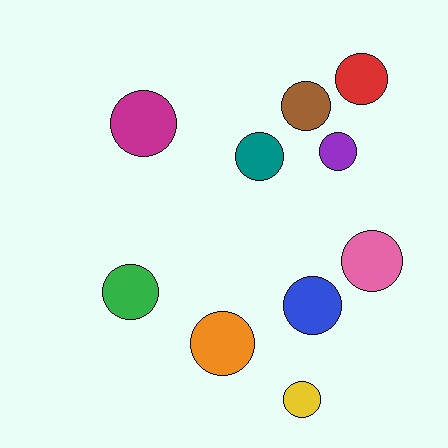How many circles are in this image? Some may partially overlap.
There are 10 circles.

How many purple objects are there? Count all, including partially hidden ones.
There is 1 purple object.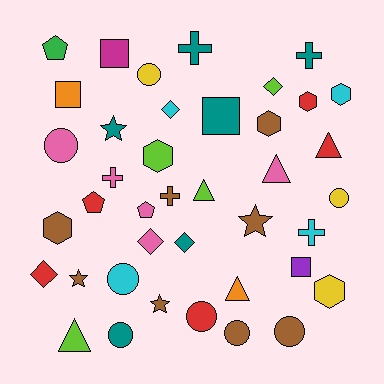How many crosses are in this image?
There are 5 crosses.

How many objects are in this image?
There are 40 objects.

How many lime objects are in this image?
There are 4 lime objects.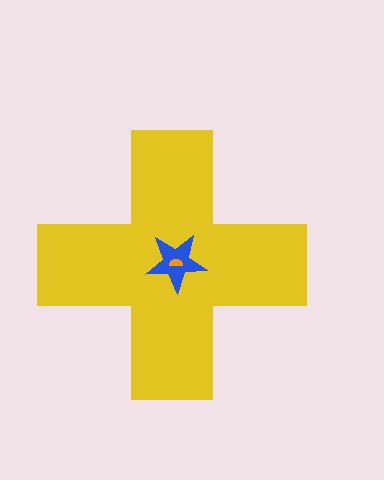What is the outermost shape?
The yellow cross.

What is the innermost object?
The orange semicircle.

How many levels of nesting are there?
3.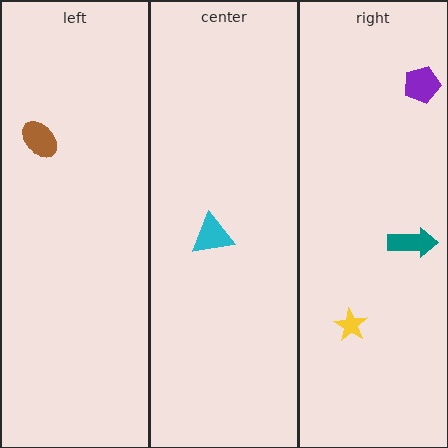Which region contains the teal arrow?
The right region.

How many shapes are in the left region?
1.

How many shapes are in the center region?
1.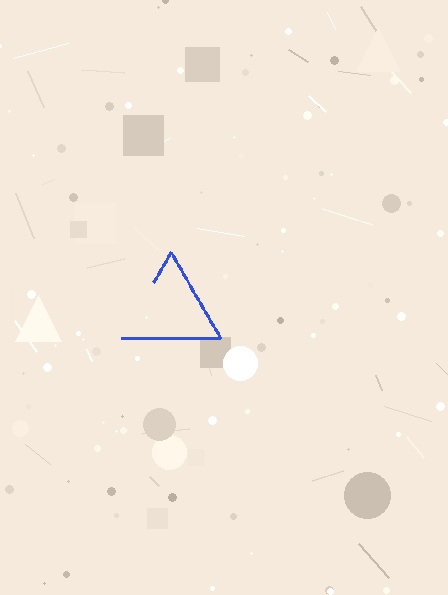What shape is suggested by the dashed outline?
The dashed outline suggests a triangle.